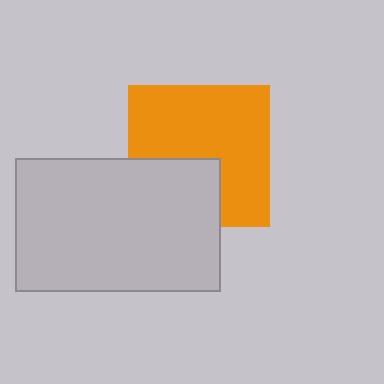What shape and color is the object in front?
The object in front is a light gray rectangle.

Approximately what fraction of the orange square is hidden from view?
Roughly 33% of the orange square is hidden behind the light gray rectangle.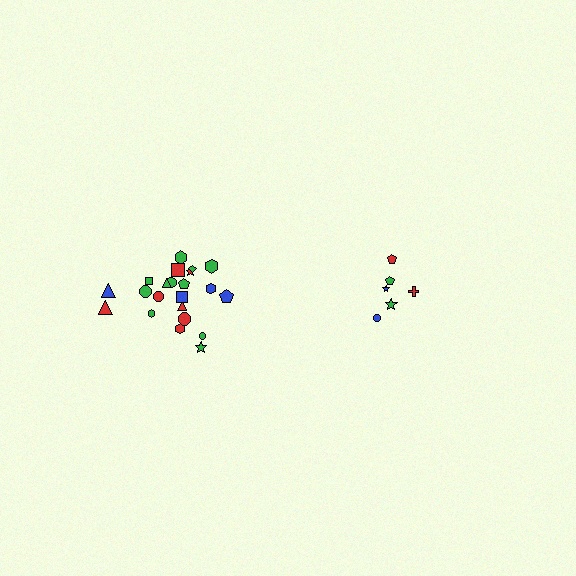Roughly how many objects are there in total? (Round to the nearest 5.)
Roughly 30 objects in total.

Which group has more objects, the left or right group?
The left group.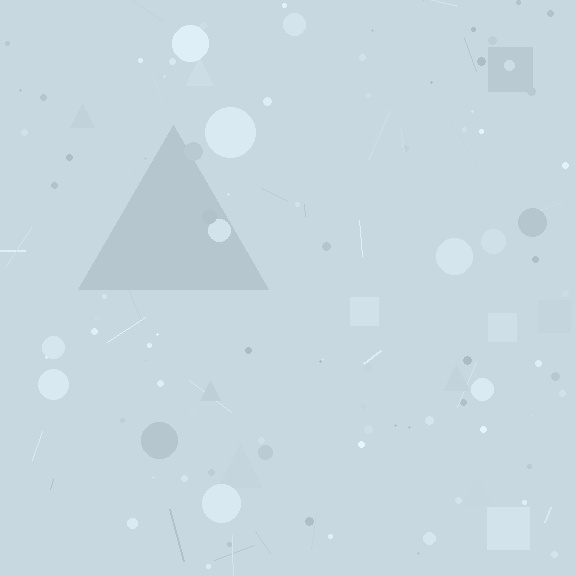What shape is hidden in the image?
A triangle is hidden in the image.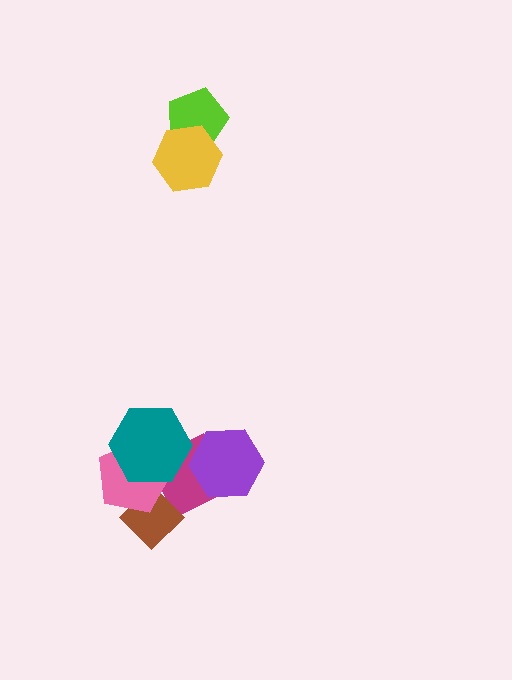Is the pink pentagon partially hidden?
Yes, it is partially covered by another shape.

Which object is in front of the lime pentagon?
The yellow hexagon is in front of the lime pentagon.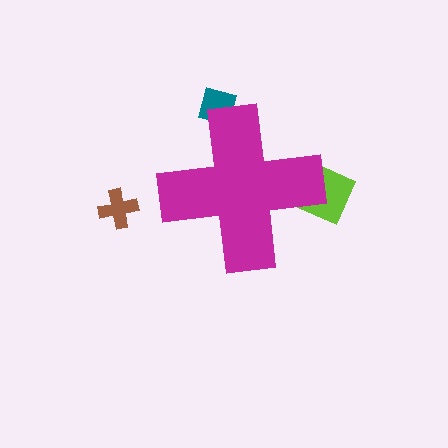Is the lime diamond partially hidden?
Yes, the lime diamond is partially hidden behind the magenta cross.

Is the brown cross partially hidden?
No, the brown cross is fully visible.